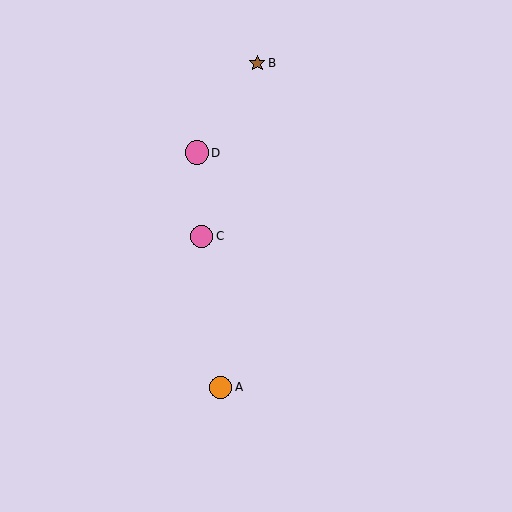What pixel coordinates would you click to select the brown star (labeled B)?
Click at (257, 63) to select the brown star B.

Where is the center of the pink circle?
The center of the pink circle is at (202, 236).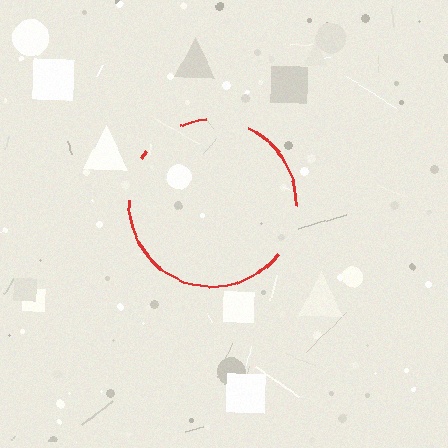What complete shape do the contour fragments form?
The contour fragments form a circle.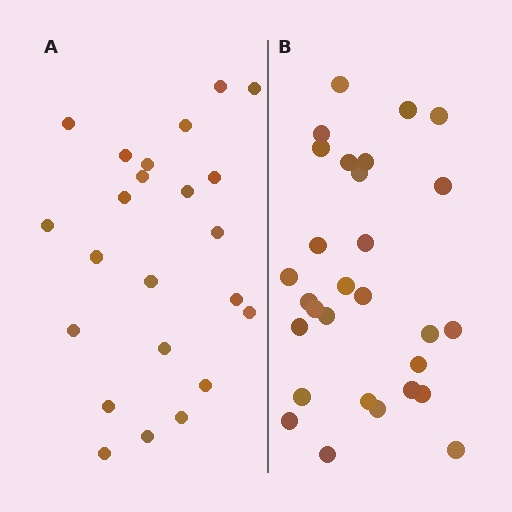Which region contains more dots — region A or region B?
Region B (the right region) has more dots.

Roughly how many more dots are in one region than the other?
Region B has about 6 more dots than region A.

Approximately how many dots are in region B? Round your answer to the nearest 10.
About 30 dots. (The exact count is 29, which rounds to 30.)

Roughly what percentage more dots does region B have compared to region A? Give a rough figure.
About 25% more.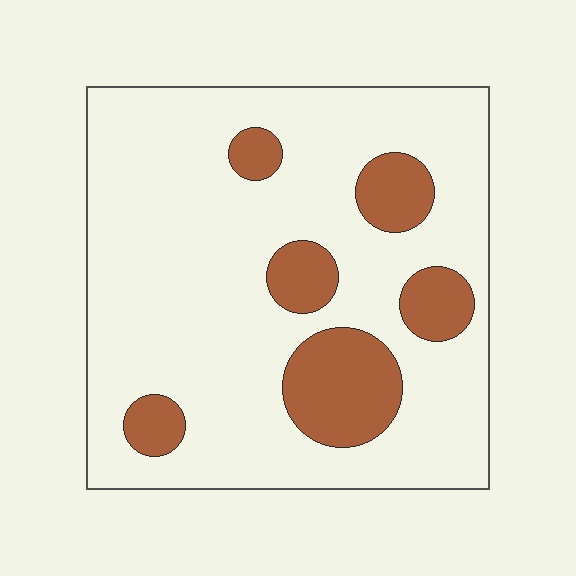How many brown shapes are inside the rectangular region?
6.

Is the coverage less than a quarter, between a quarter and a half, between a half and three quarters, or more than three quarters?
Less than a quarter.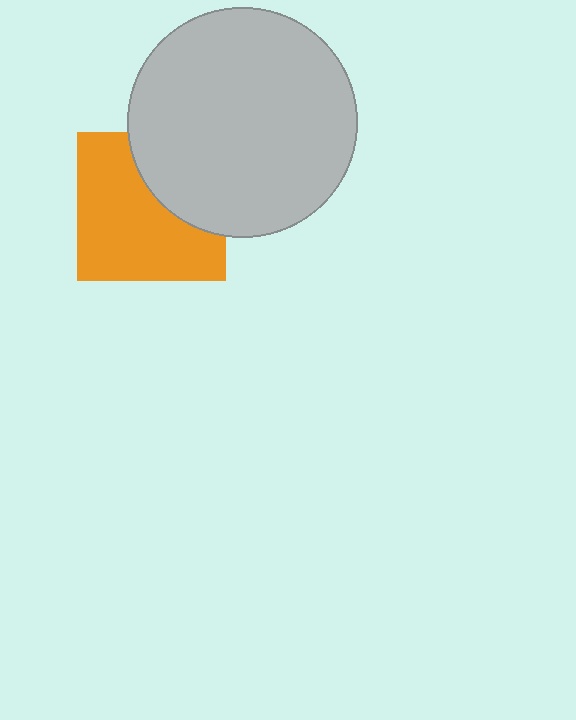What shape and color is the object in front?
The object in front is a light gray circle.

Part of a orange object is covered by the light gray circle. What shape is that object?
It is a square.